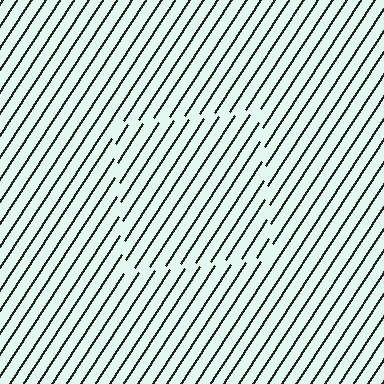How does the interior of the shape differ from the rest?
The interior of the shape contains the same grating, shifted by half a period — the contour is defined by the phase discontinuity where line-ends from the inner and outer gratings abut.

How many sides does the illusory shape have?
4 sides — the line-ends trace a square.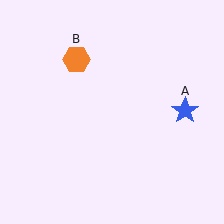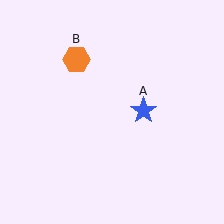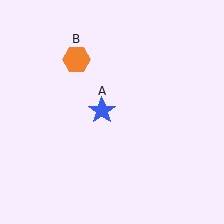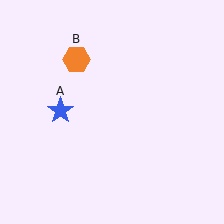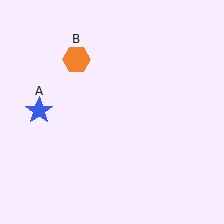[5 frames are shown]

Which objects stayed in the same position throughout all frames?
Orange hexagon (object B) remained stationary.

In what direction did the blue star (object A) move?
The blue star (object A) moved left.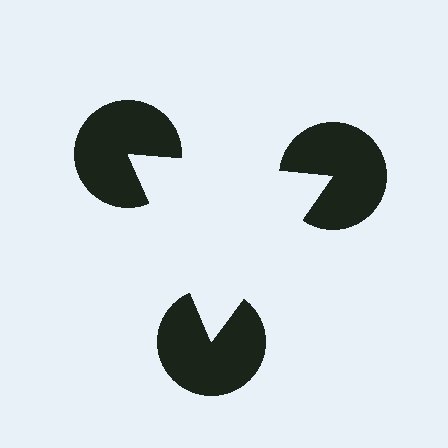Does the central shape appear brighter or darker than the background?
It typically appears slightly brighter than the background, even though no actual brightness change is drawn.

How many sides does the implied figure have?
3 sides.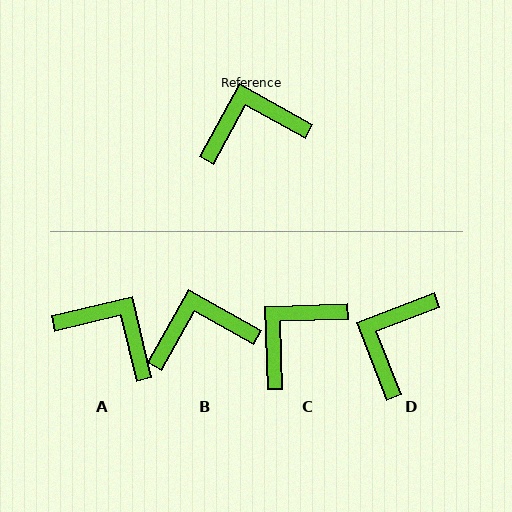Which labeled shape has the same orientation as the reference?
B.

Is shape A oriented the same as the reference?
No, it is off by about 47 degrees.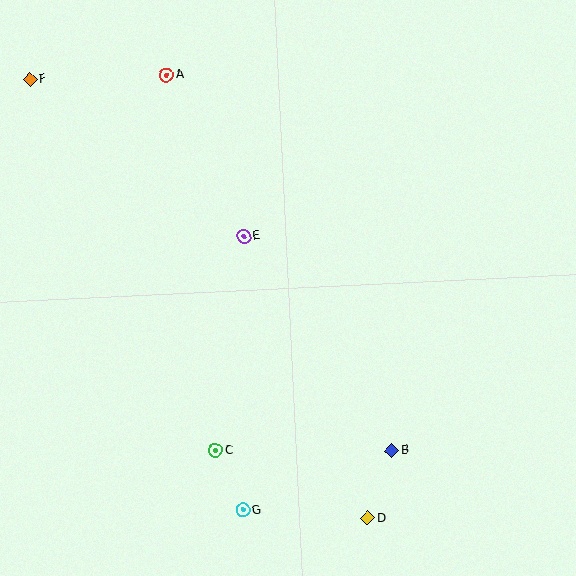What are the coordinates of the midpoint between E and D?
The midpoint between E and D is at (306, 377).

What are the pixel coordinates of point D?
Point D is at (368, 518).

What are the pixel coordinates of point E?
Point E is at (244, 237).